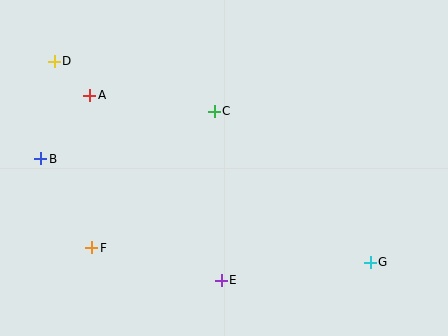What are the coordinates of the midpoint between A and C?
The midpoint between A and C is at (152, 103).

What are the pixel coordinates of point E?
Point E is at (221, 280).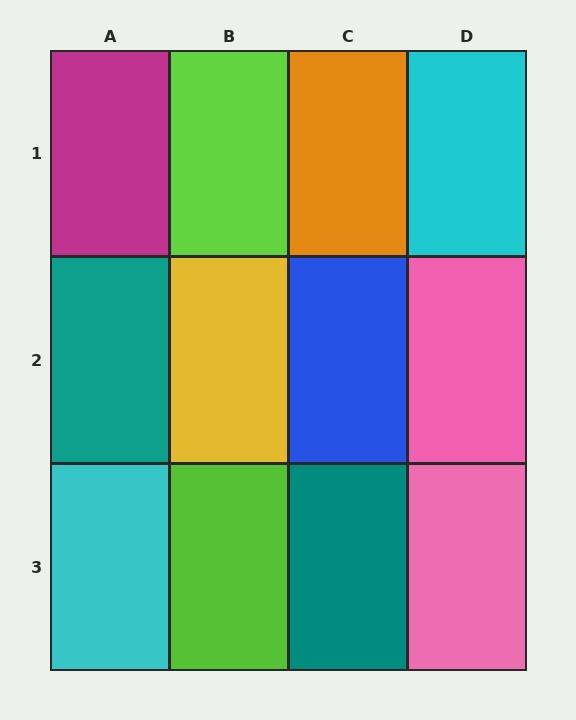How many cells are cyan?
2 cells are cyan.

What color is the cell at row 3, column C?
Teal.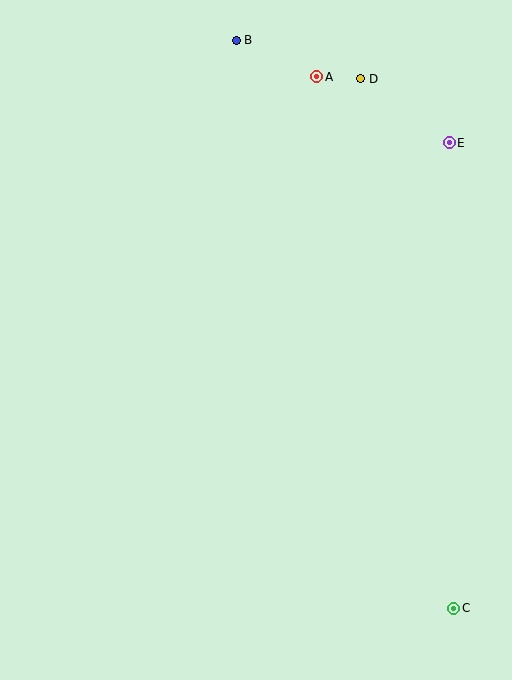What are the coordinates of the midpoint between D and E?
The midpoint between D and E is at (405, 111).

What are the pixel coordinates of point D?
Point D is at (361, 79).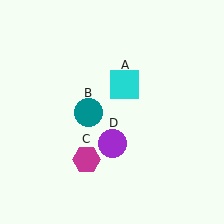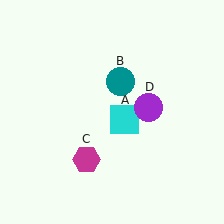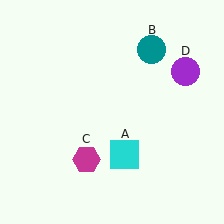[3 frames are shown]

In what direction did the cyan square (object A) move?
The cyan square (object A) moved down.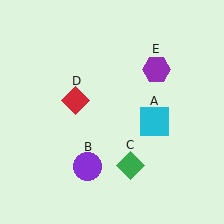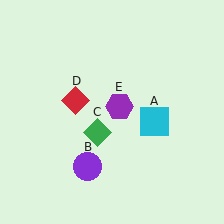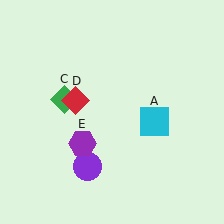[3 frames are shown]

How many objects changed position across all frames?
2 objects changed position: green diamond (object C), purple hexagon (object E).